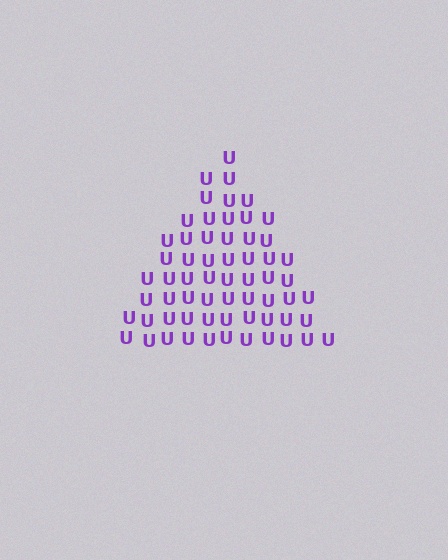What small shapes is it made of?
It is made of small letter U's.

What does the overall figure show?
The overall figure shows a triangle.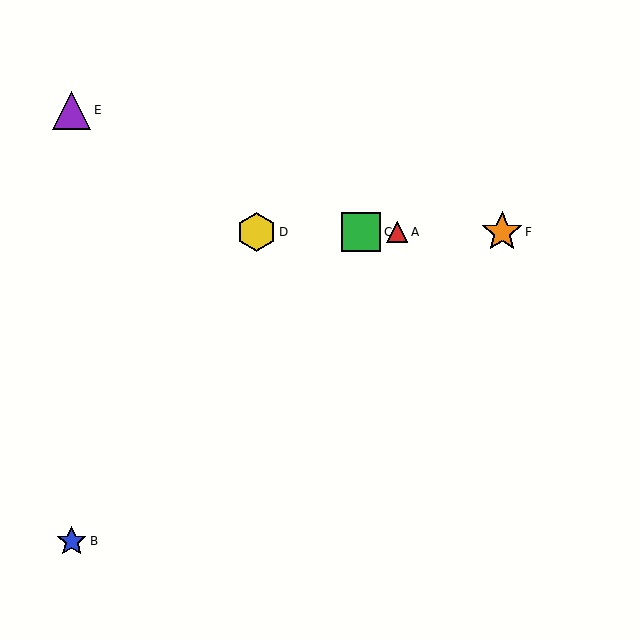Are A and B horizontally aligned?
No, A is at y≈232 and B is at y≈541.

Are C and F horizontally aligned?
Yes, both are at y≈232.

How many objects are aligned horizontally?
4 objects (A, C, D, F) are aligned horizontally.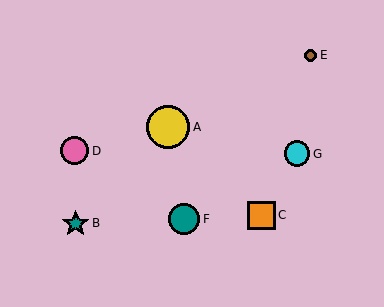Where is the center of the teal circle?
The center of the teal circle is at (184, 219).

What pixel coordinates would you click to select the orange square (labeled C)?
Click at (261, 215) to select the orange square C.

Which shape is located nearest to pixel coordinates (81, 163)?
The pink circle (labeled D) at (75, 151) is nearest to that location.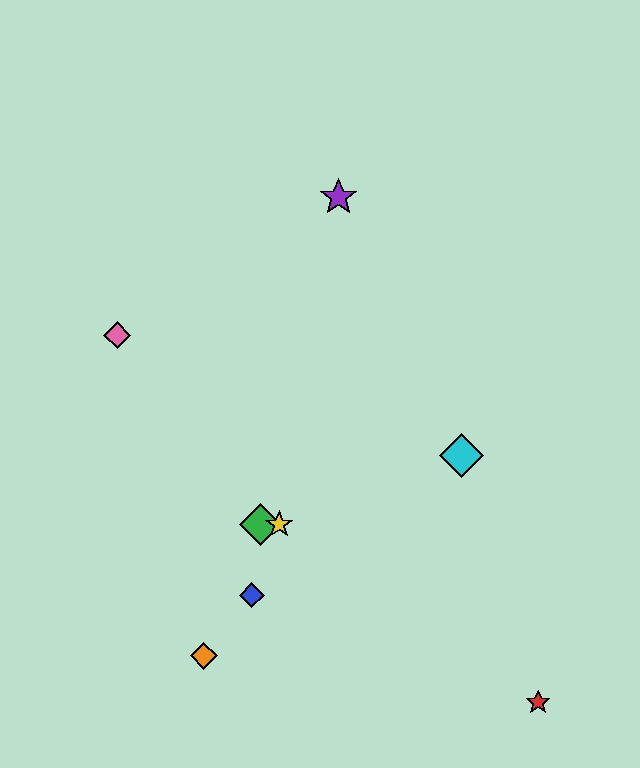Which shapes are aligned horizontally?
The green diamond, the yellow star are aligned horizontally.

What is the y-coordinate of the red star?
The red star is at y≈702.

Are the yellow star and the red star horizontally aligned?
No, the yellow star is at y≈524 and the red star is at y≈702.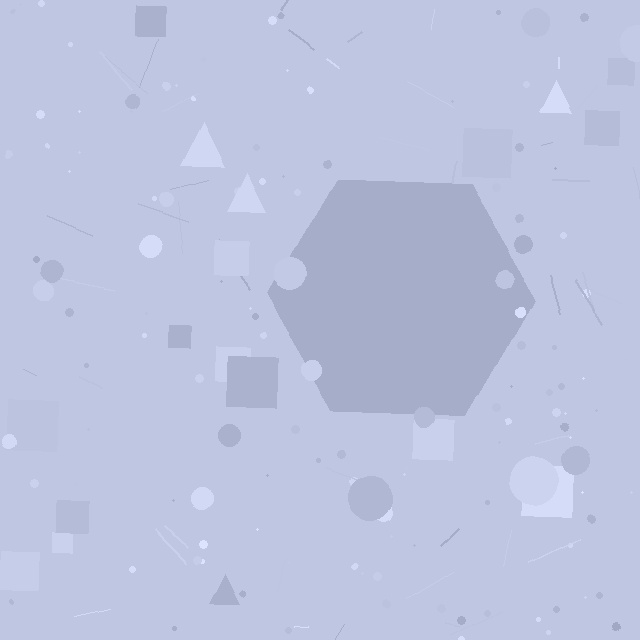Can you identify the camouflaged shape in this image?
The camouflaged shape is a hexagon.